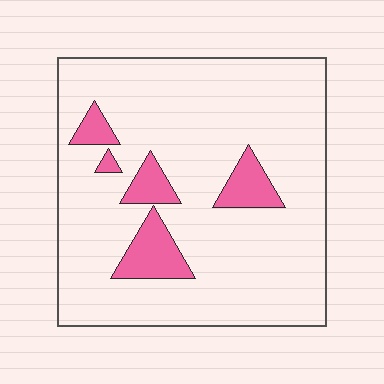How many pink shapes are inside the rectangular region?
5.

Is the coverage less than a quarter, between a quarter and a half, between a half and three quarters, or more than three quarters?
Less than a quarter.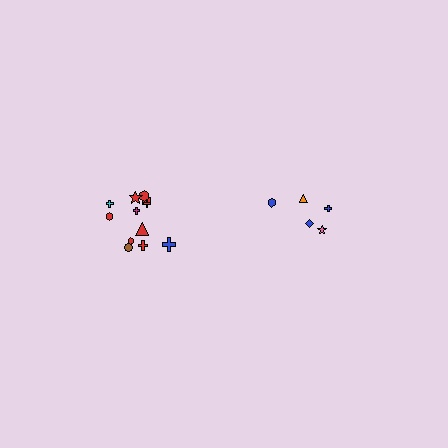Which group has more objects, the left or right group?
The left group.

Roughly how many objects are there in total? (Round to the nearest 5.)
Roughly 15 objects in total.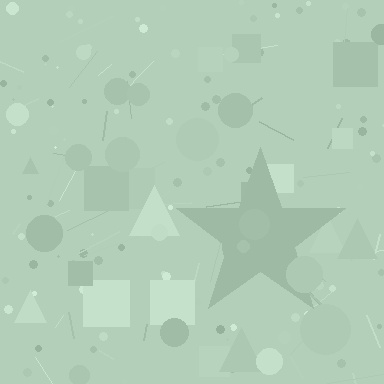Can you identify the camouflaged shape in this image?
The camouflaged shape is a star.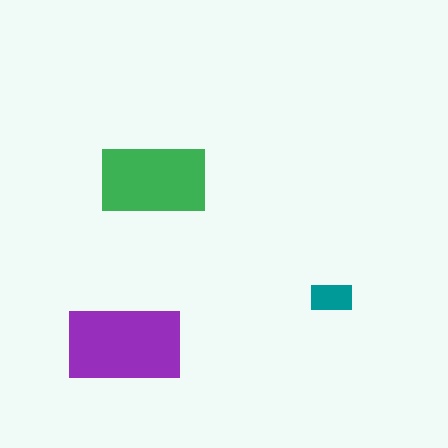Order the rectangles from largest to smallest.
the purple one, the green one, the teal one.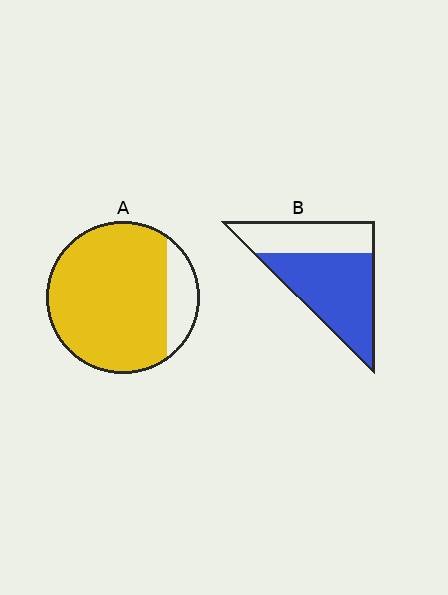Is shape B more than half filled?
Yes.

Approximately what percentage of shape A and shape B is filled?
A is approximately 85% and B is approximately 65%.